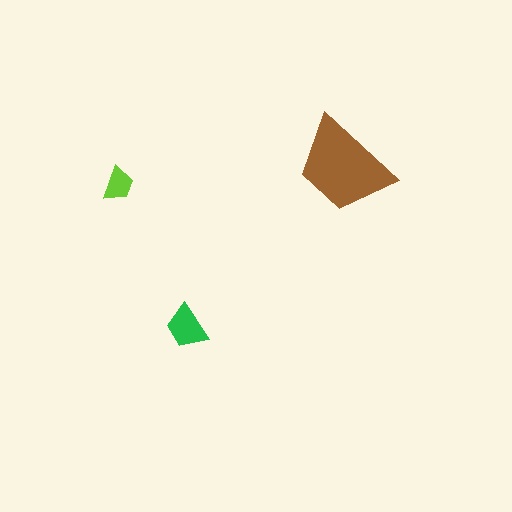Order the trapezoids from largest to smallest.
the brown one, the green one, the lime one.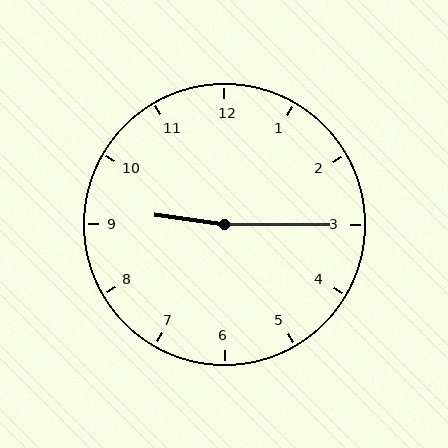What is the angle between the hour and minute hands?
Approximately 172 degrees.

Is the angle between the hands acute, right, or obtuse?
It is obtuse.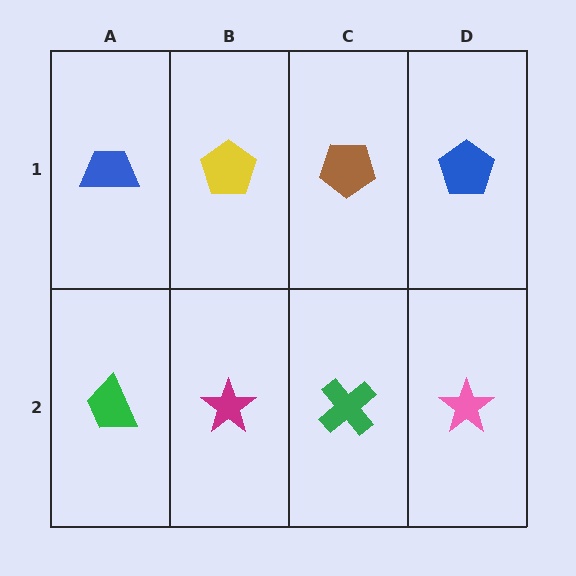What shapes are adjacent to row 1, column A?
A green trapezoid (row 2, column A), a yellow pentagon (row 1, column B).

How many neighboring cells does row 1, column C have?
3.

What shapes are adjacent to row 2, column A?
A blue trapezoid (row 1, column A), a magenta star (row 2, column B).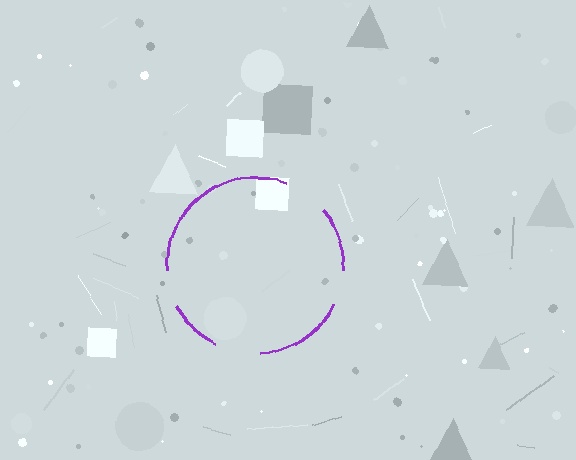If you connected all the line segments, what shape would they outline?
They would outline a circle.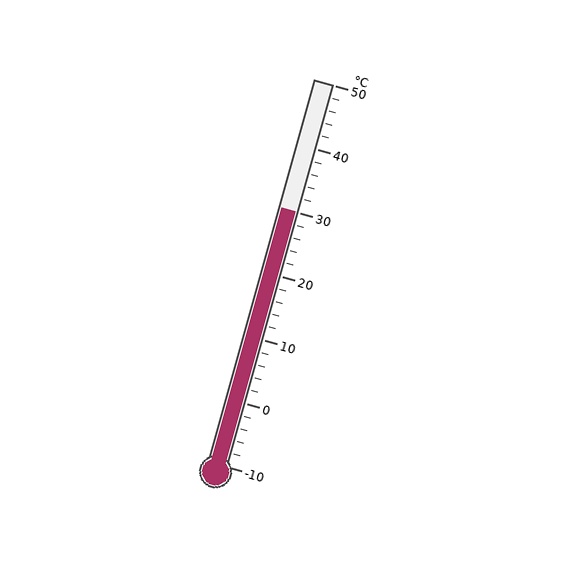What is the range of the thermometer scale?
The thermometer scale ranges from -10°C to 50°C.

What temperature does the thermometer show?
The thermometer shows approximately 30°C.